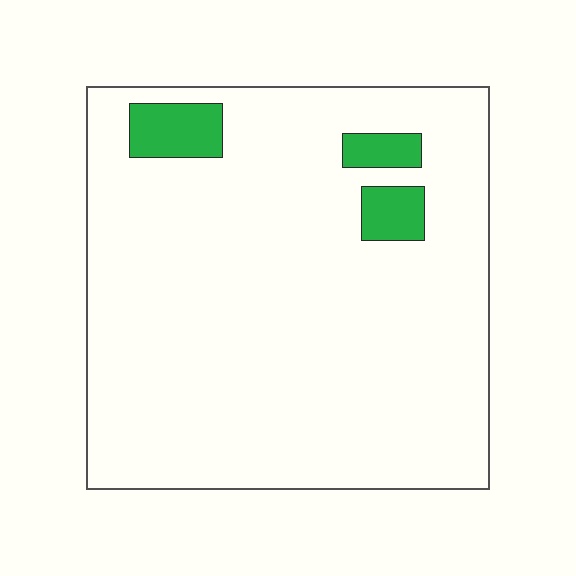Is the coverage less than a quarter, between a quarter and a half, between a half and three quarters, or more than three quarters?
Less than a quarter.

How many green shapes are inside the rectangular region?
3.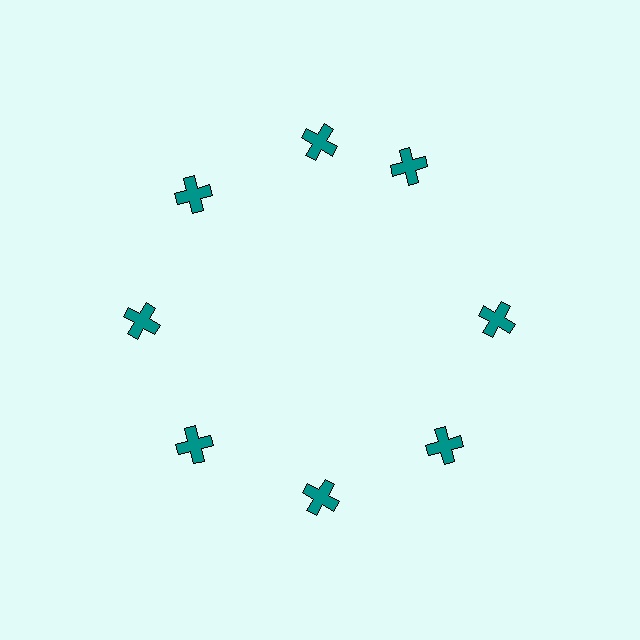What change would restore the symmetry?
The symmetry would be restored by rotating it back into even spacing with its neighbors so that all 8 crosses sit at equal angles and equal distance from the center.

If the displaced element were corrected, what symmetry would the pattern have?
It would have 8-fold rotational symmetry — the pattern would map onto itself every 45 degrees.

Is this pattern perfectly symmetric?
No. The 8 teal crosses are arranged in a ring, but one element near the 2 o'clock position is rotated out of alignment along the ring, breaking the 8-fold rotational symmetry.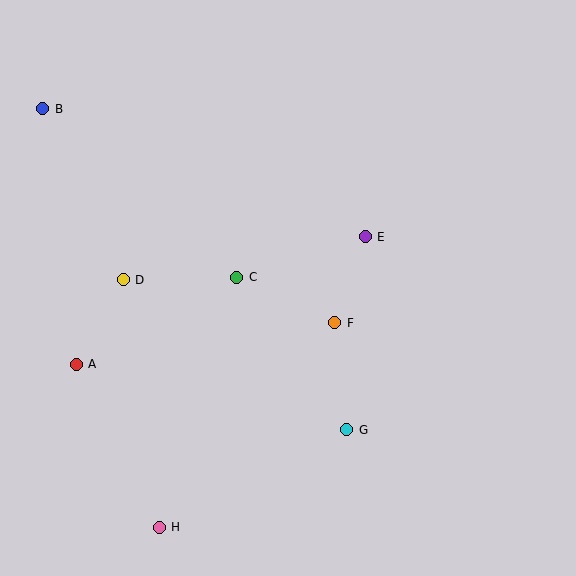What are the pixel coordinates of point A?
Point A is at (76, 364).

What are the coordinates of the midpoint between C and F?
The midpoint between C and F is at (286, 300).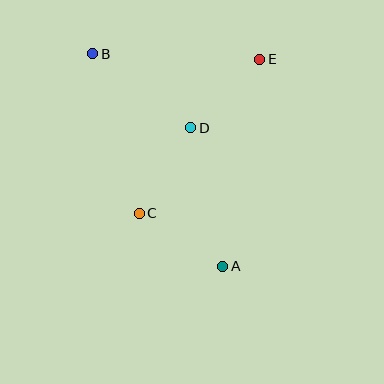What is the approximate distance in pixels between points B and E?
The distance between B and E is approximately 167 pixels.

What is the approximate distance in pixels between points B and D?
The distance between B and D is approximately 123 pixels.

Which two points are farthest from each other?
Points A and B are farthest from each other.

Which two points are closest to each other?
Points D and E are closest to each other.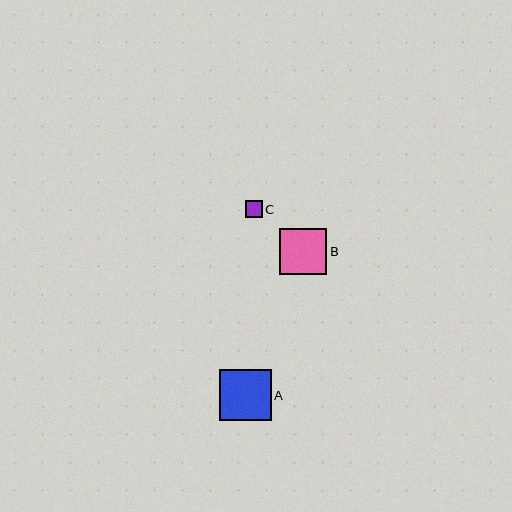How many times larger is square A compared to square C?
Square A is approximately 3.1 times the size of square C.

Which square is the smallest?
Square C is the smallest with a size of approximately 17 pixels.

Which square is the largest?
Square A is the largest with a size of approximately 51 pixels.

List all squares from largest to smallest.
From largest to smallest: A, B, C.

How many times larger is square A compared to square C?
Square A is approximately 3.1 times the size of square C.